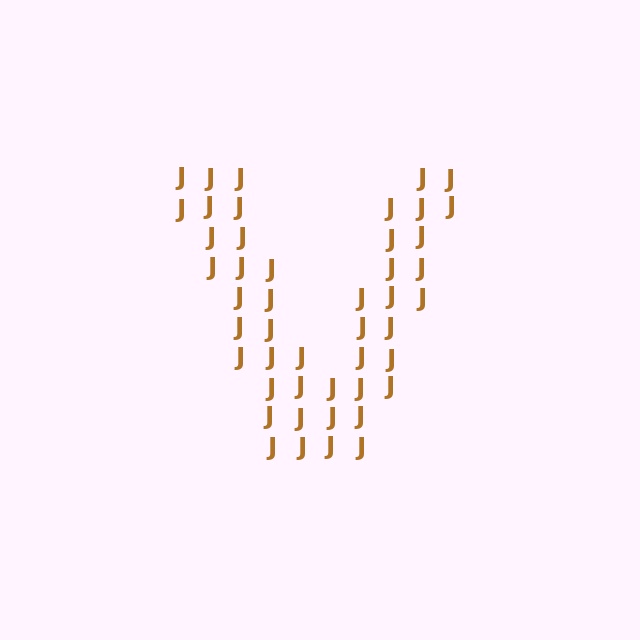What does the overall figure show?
The overall figure shows the letter V.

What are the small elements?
The small elements are letter J's.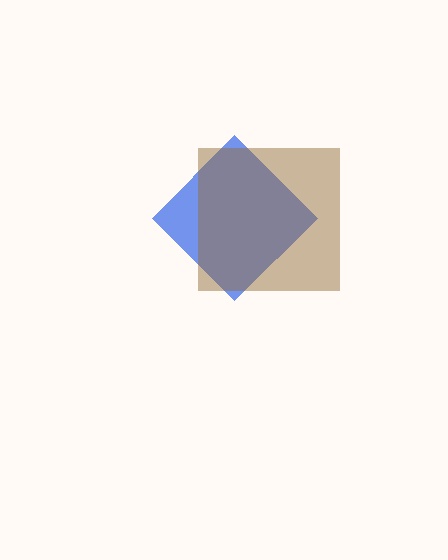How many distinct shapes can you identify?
There are 2 distinct shapes: a blue diamond, a brown square.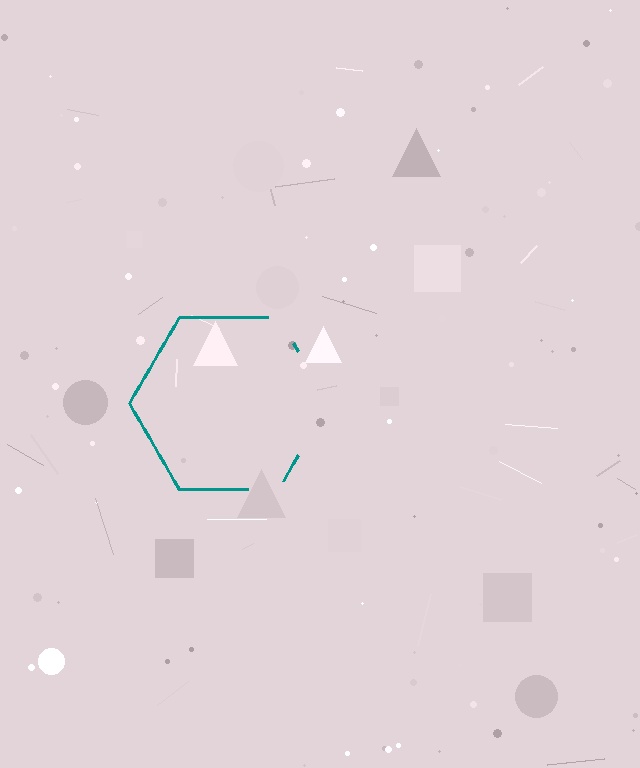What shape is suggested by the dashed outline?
The dashed outline suggests a hexagon.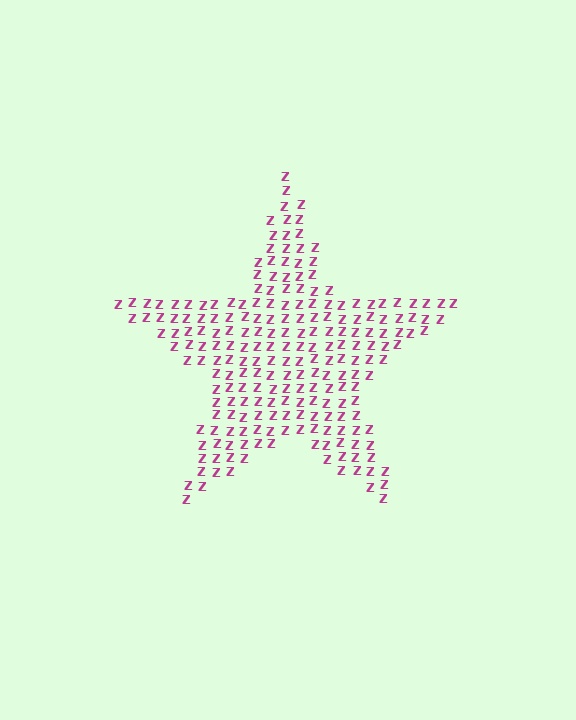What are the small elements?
The small elements are letter Z's.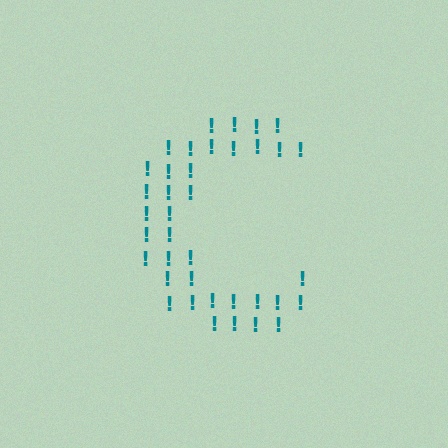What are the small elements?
The small elements are exclamation marks.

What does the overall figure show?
The overall figure shows the letter C.